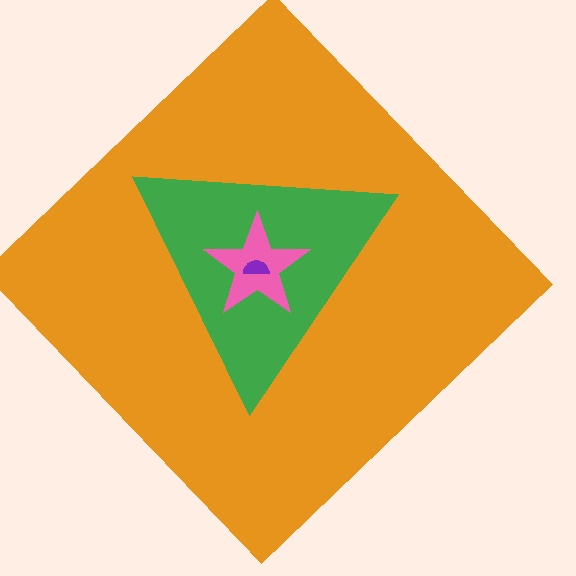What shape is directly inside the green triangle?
The pink star.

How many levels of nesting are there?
4.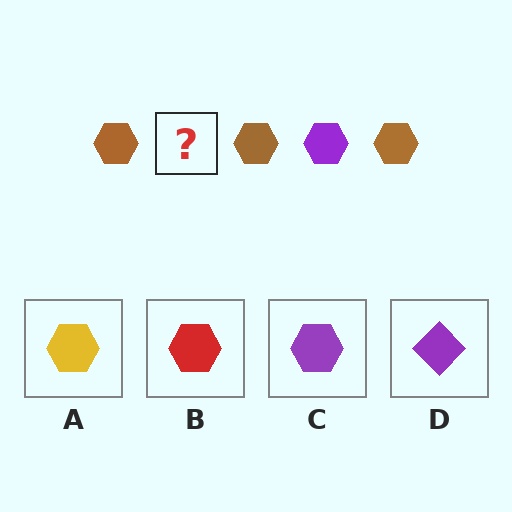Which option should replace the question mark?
Option C.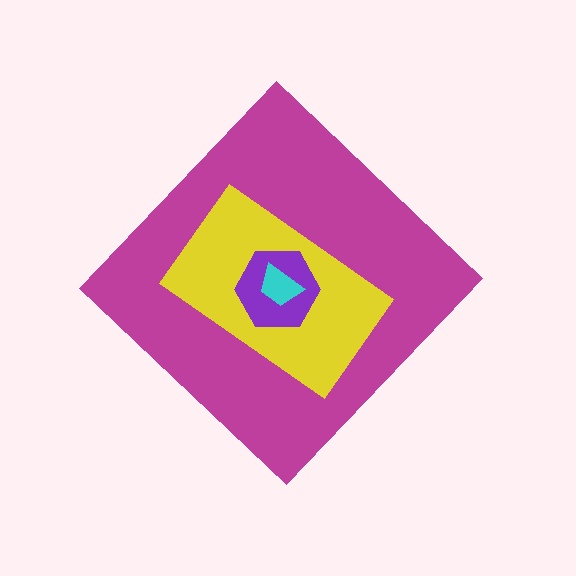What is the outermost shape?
The magenta diamond.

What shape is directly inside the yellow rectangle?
The purple hexagon.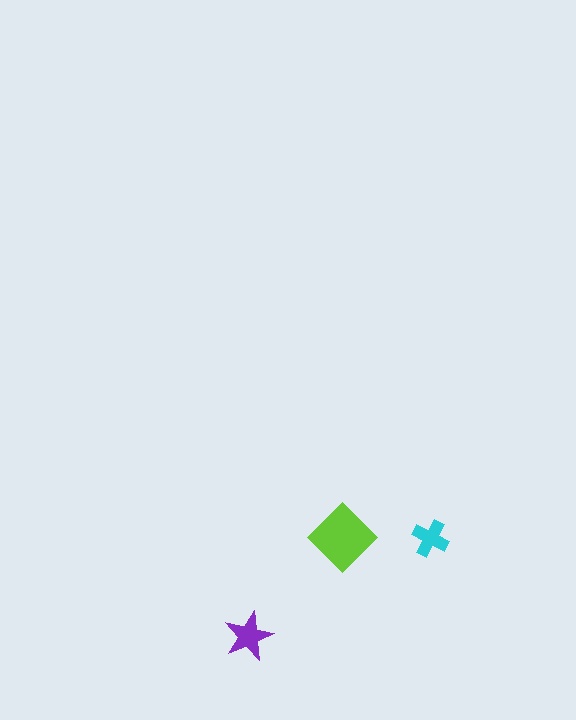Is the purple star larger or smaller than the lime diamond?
Smaller.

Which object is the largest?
The lime diamond.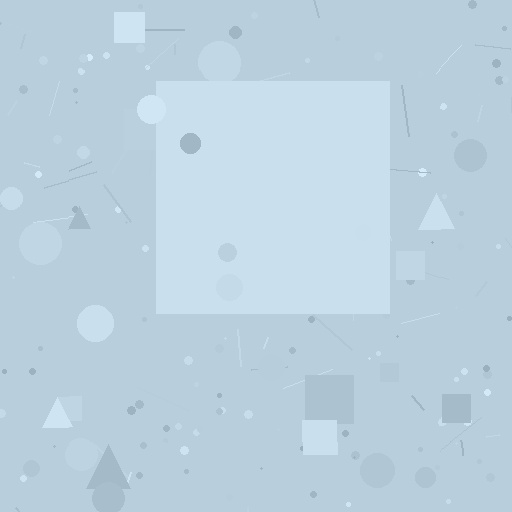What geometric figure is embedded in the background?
A square is embedded in the background.